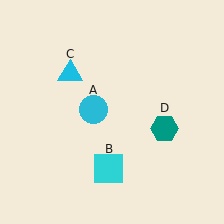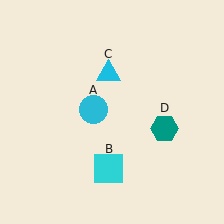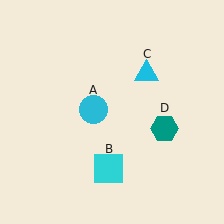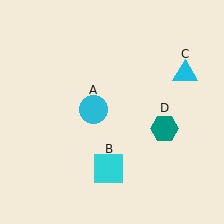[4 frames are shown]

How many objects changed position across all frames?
1 object changed position: cyan triangle (object C).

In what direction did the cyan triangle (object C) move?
The cyan triangle (object C) moved right.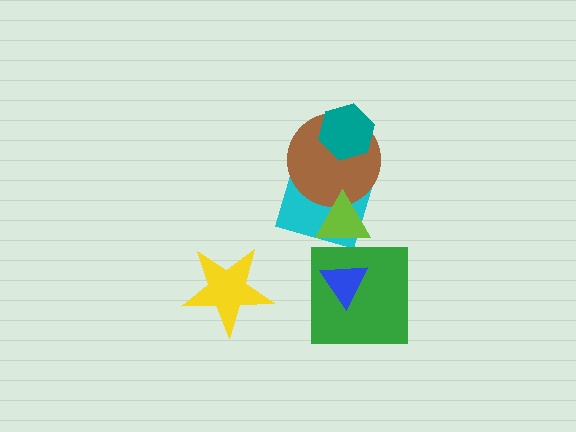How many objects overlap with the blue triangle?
1 object overlaps with the blue triangle.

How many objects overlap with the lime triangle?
2 objects overlap with the lime triangle.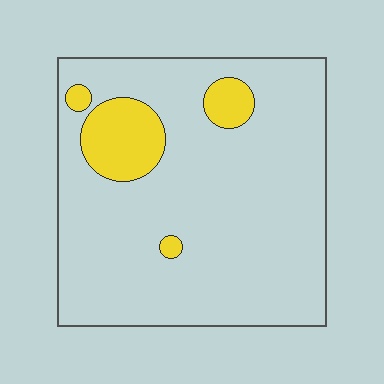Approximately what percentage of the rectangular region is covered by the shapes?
Approximately 10%.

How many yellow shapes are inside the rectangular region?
4.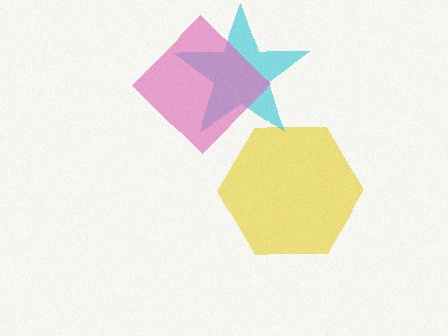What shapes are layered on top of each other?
The layered shapes are: a yellow hexagon, a cyan star, a pink diamond.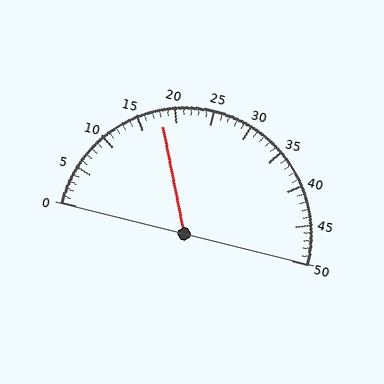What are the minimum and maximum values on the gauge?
The gauge ranges from 0 to 50.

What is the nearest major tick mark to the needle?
The nearest major tick mark is 20.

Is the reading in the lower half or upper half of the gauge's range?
The reading is in the lower half of the range (0 to 50).